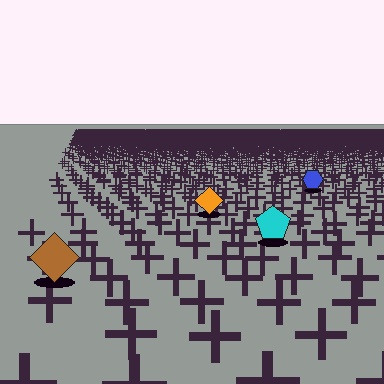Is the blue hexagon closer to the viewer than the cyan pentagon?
No. The cyan pentagon is closer — you can tell from the texture gradient: the ground texture is coarser near it.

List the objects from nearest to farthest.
From nearest to farthest: the brown diamond, the cyan pentagon, the orange diamond, the blue hexagon.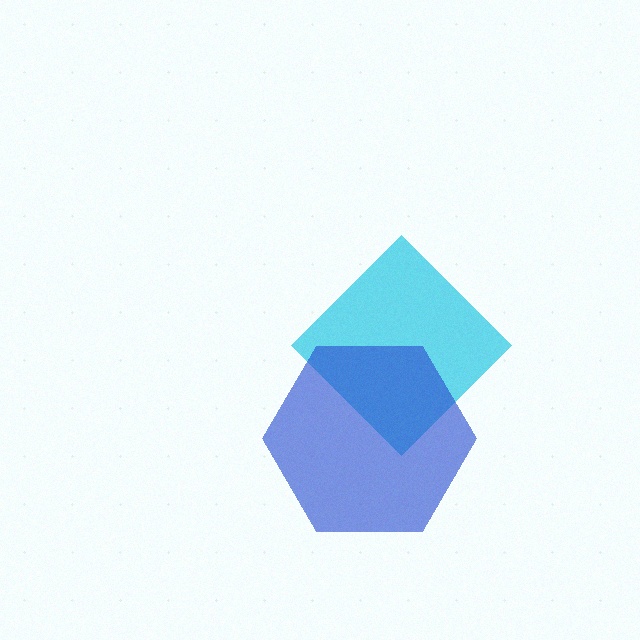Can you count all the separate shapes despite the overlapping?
Yes, there are 2 separate shapes.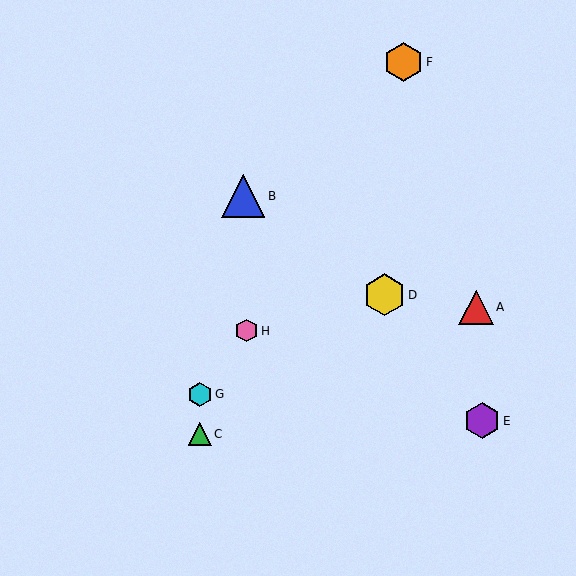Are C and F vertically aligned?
No, C is at x≈200 and F is at x≈403.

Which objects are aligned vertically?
Objects C, G are aligned vertically.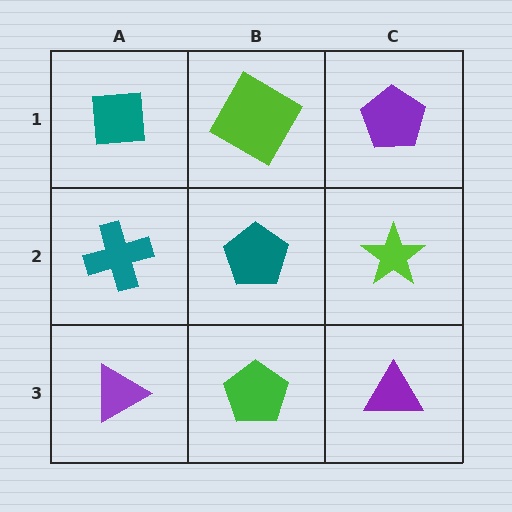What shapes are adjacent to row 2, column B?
A lime square (row 1, column B), a green pentagon (row 3, column B), a teal cross (row 2, column A), a lime star (row 2, column C).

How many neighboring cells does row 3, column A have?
2.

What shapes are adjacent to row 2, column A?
A teal square (row 1, column A), a purple triangle (row 3, column A), a teal pentagon (row 2, column B).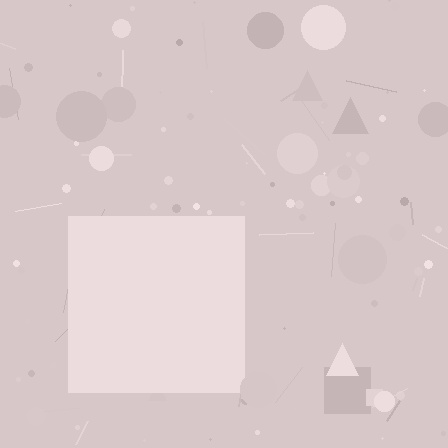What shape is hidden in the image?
A square is hidden in the image.